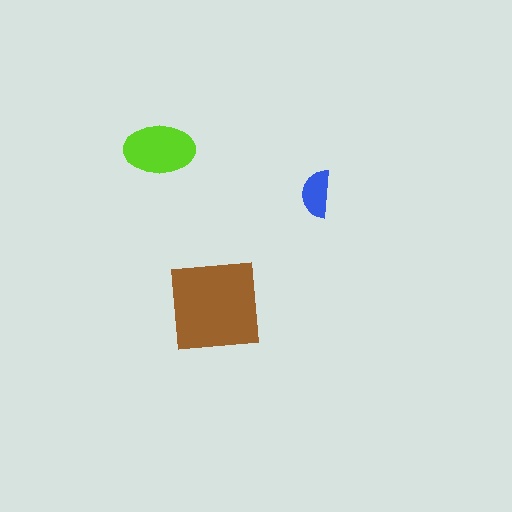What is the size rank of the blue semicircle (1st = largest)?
3rd.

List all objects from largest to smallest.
The brown square, the lime ellipse, the blue semicircle.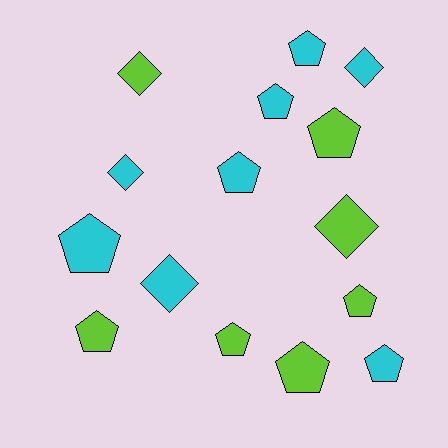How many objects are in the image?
There are 15 objects.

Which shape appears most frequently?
Pentagon, with 10 objects.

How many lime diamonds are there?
There are 2 lime diamonds.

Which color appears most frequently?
Cyan, with 8 objects.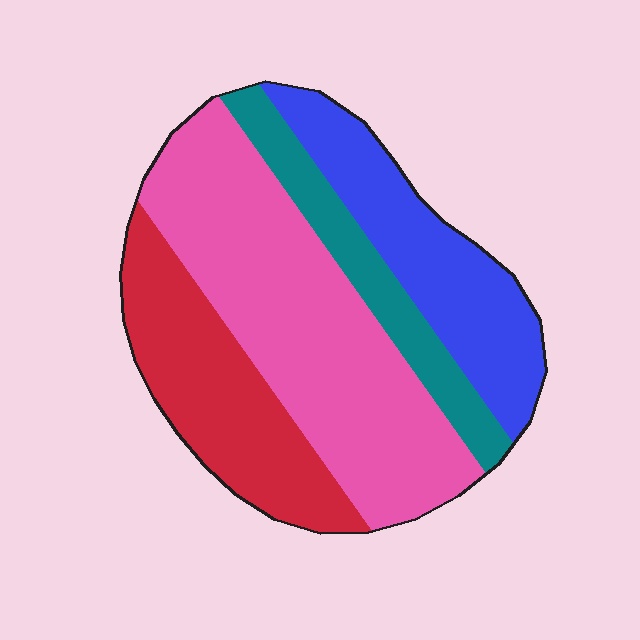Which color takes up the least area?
Teal, at roughly 15%.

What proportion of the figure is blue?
Blue covers about 20% of the figure.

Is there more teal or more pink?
Pink.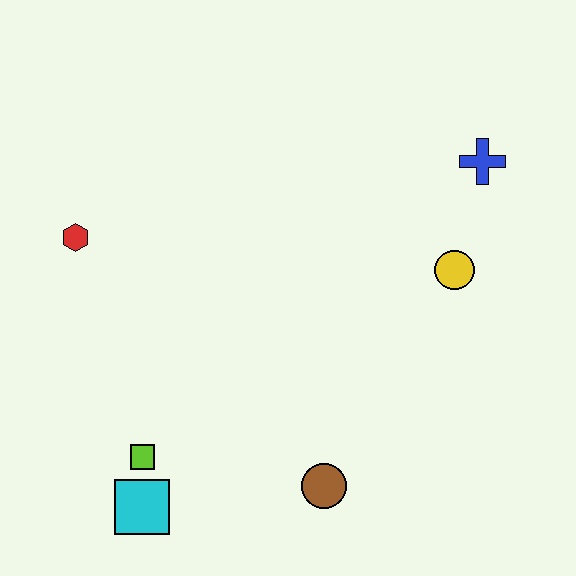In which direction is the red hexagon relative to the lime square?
The red hexagon is above the lime square.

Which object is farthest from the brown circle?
The blue cross is farthest from the brown circle.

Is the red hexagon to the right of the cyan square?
No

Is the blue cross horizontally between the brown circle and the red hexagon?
No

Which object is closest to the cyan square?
The lime square is closest to the cyan square.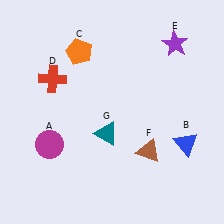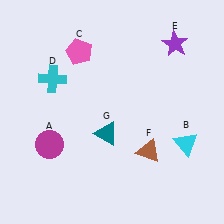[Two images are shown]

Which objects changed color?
B changed from blue to cyan. C changed from orange to pink. D changed from red to cyan.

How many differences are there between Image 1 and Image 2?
There are 3 differences between the two images.